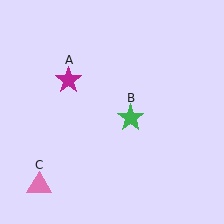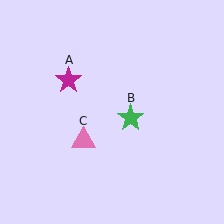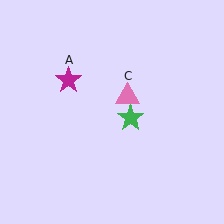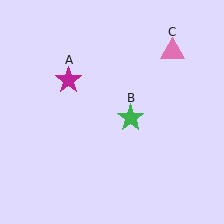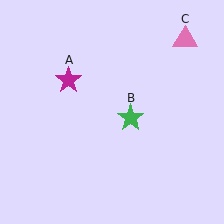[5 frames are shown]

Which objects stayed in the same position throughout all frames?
Magenta star (object A) and green star (object B) remained stationary.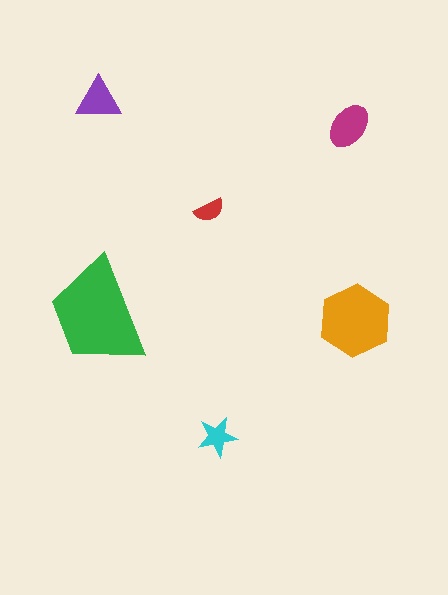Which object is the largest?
The green trapezoid.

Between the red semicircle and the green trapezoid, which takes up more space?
The green trapezoid.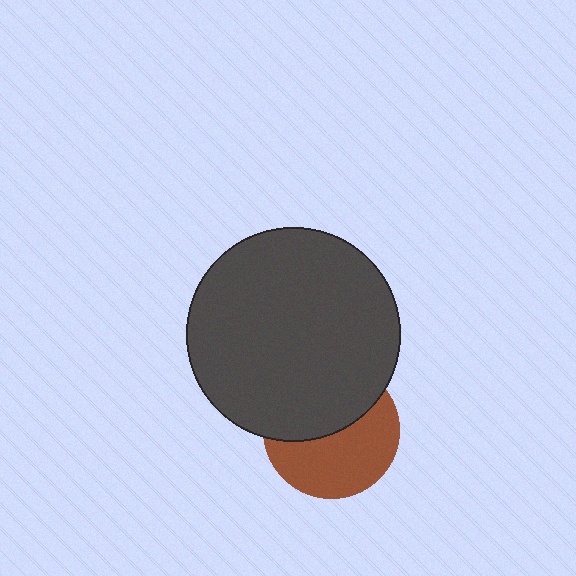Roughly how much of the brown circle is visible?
About half of it is visible (roughly 53%).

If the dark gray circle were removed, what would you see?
You would see the complete brown circle.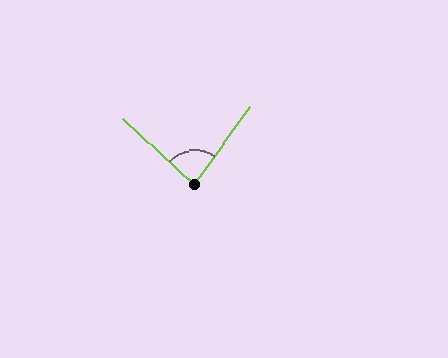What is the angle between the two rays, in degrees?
Approximately 83 degrees.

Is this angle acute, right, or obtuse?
It is acute.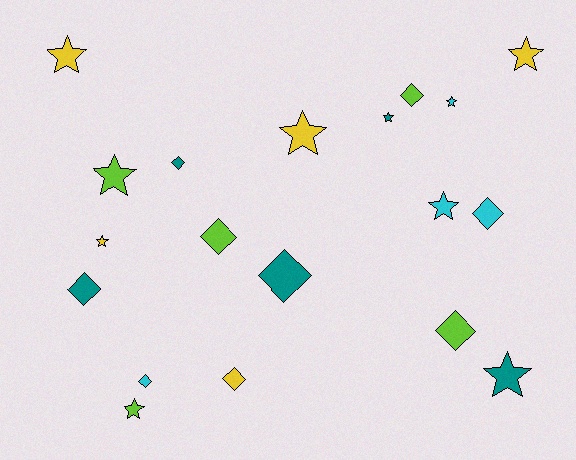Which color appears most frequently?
Teal, with 5 objects.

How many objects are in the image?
There are 19 objects.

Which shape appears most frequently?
Star, with 10 objects.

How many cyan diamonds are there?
There are 2 cyan diamonds.